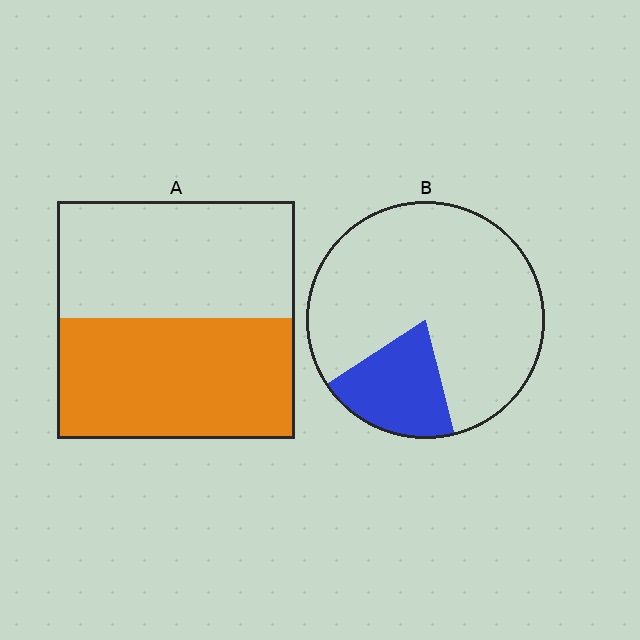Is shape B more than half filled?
No.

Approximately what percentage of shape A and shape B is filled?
A is approximately 50% and B is approximately 20%.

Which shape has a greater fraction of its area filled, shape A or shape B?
Shape A.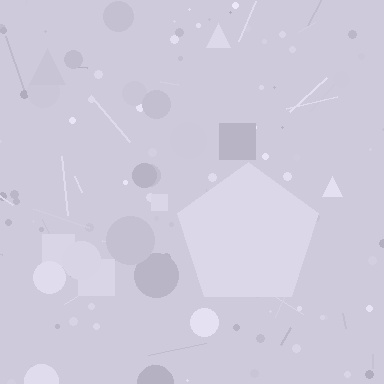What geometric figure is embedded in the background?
A pentagon is embedded in the background.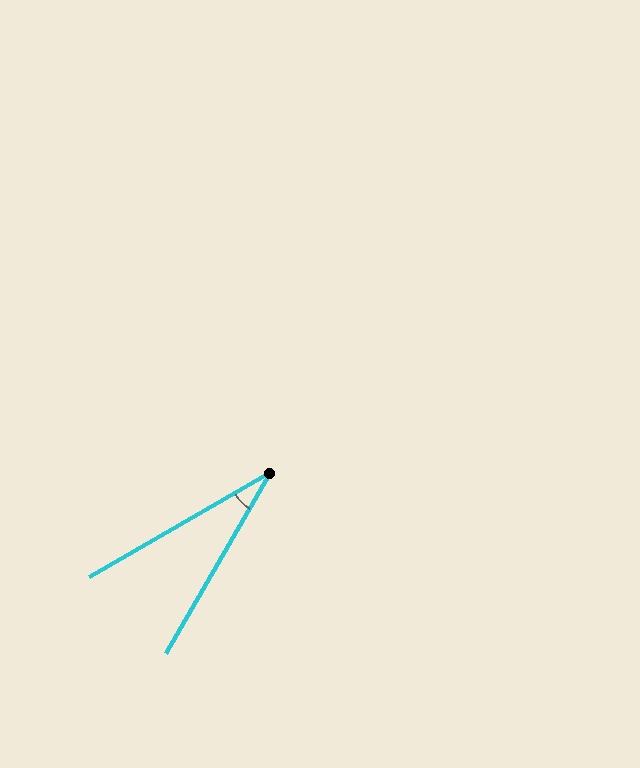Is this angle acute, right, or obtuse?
It is acute.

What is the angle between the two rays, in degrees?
Approximately 30 degrees.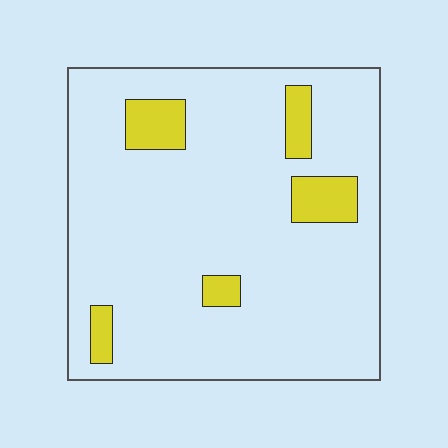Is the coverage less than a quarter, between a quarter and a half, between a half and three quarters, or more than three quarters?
Less than a quarter.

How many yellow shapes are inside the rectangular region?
5.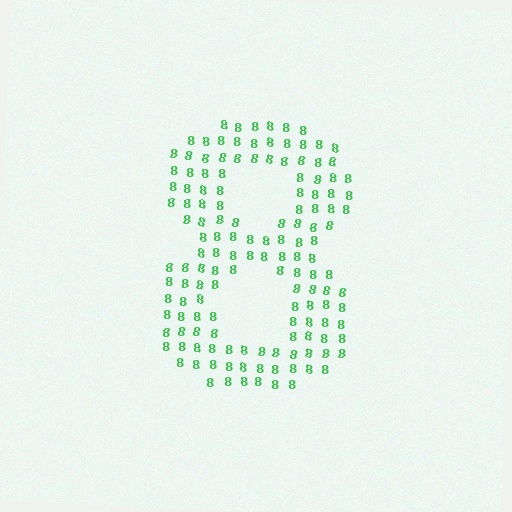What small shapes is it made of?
It is made of small digit 8's.